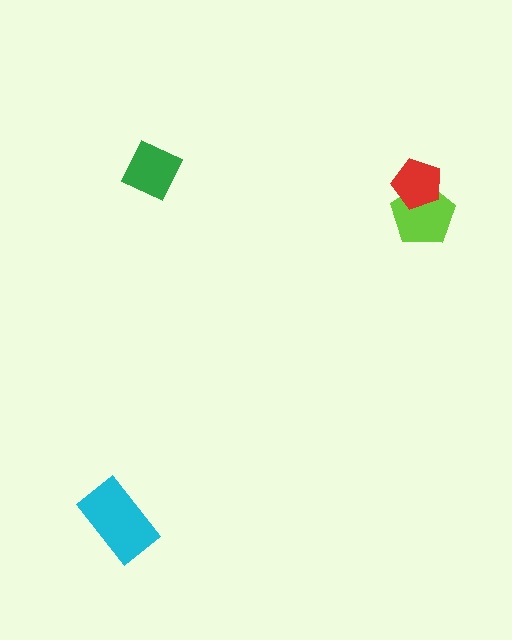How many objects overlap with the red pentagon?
1 object overlaps with the red pentagon.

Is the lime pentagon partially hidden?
Yes, it is partially covered by another shape.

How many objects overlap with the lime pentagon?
1 object overlaps with the lime pentagon.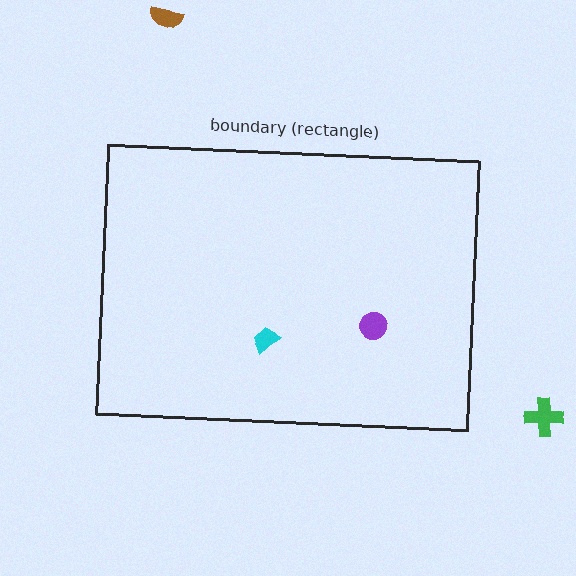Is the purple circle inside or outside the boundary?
Inside.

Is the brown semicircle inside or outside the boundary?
Outside.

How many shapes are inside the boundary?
2 inside, 2 outside.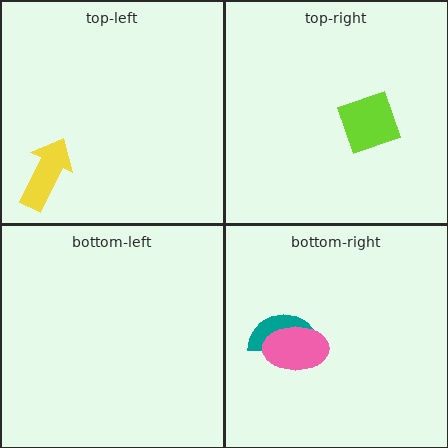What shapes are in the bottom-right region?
The teal semicircle, the pink ellipse.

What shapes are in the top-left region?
The yellow arrow.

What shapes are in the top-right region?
The lime square.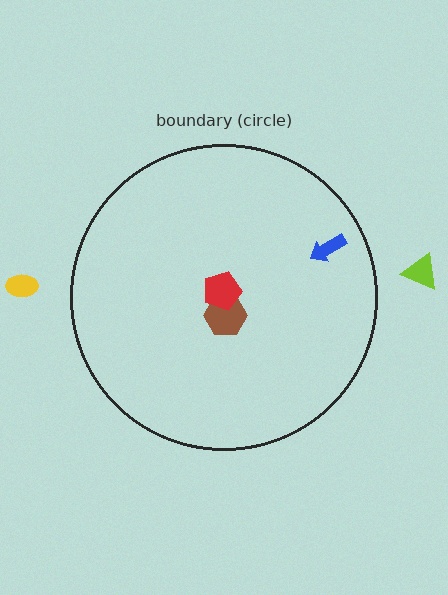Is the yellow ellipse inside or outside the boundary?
Outside.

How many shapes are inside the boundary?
3 inside, 2 outside.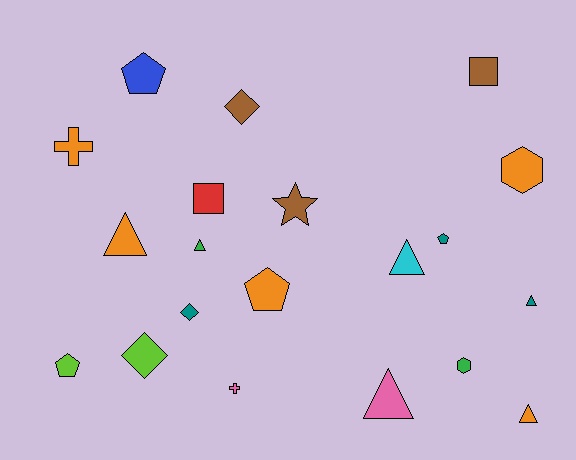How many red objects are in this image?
There is 1 red object.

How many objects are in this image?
There are 20 objects.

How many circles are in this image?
There are no circles.